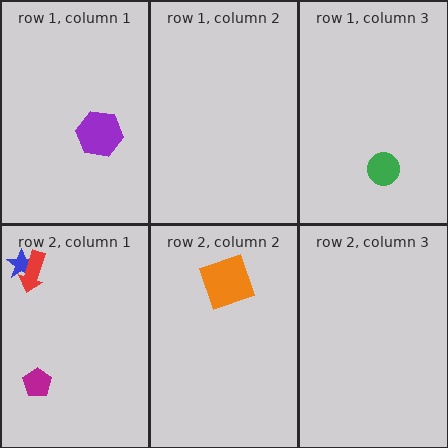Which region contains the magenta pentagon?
The row 2, column 1 region.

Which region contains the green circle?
The row 1, column 3 region.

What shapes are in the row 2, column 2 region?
The orange square.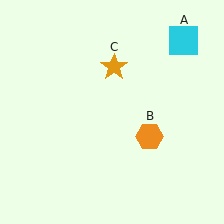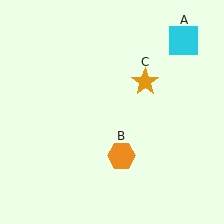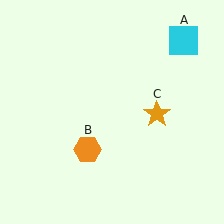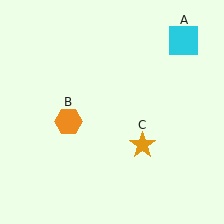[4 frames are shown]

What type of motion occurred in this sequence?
The orange hexagon (object B), orange star (object C) rotated clockwise around the center of the scene.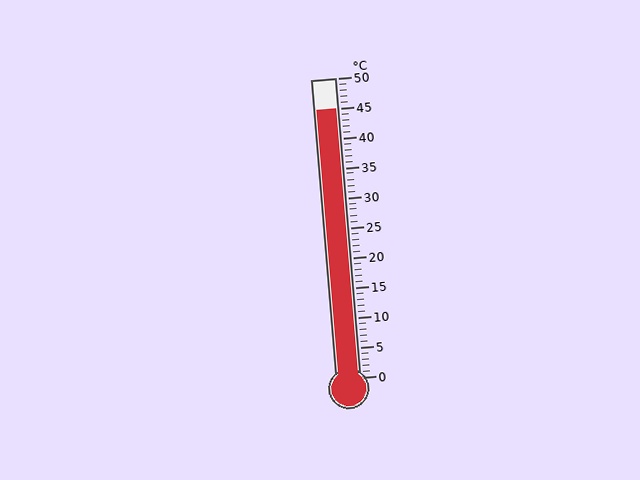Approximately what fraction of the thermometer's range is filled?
The thermometer is filled to approximately 90% of its range.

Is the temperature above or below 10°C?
The temperature is above 10°C.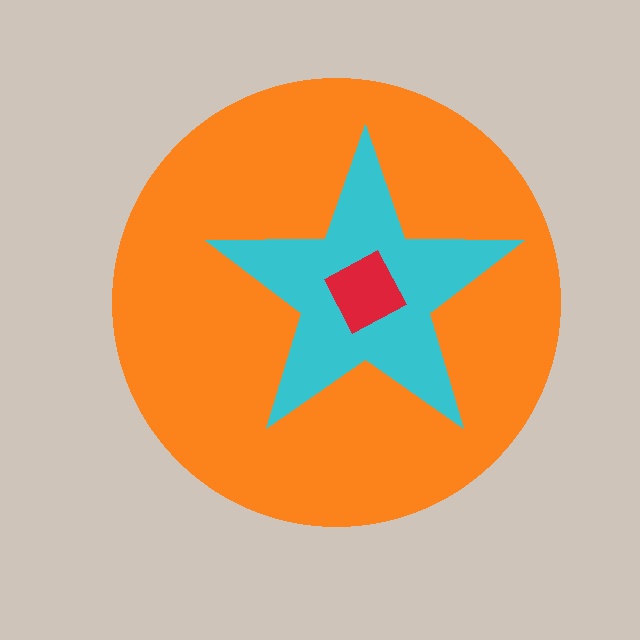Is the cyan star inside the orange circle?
Yes.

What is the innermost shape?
The red square.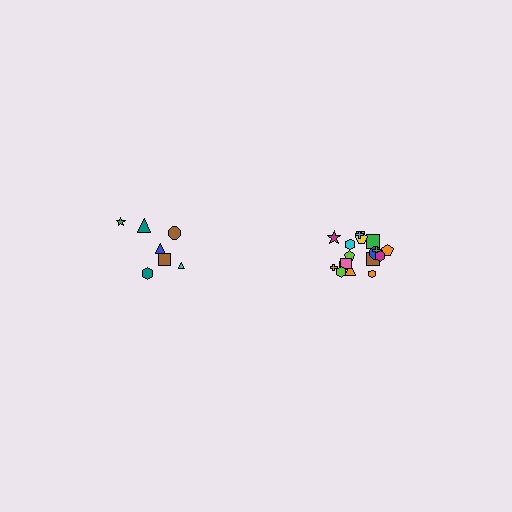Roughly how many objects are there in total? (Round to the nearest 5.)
Roughly 25 objects in total.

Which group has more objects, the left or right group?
The right group.